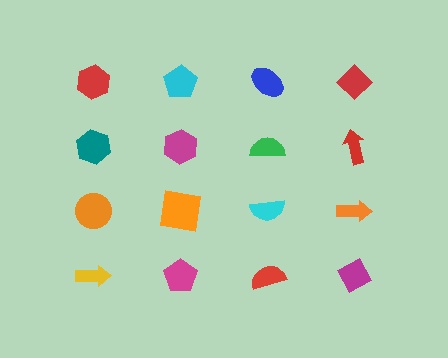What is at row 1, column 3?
A blue ellipse.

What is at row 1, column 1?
A red hexagon.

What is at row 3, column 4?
An orange arrow.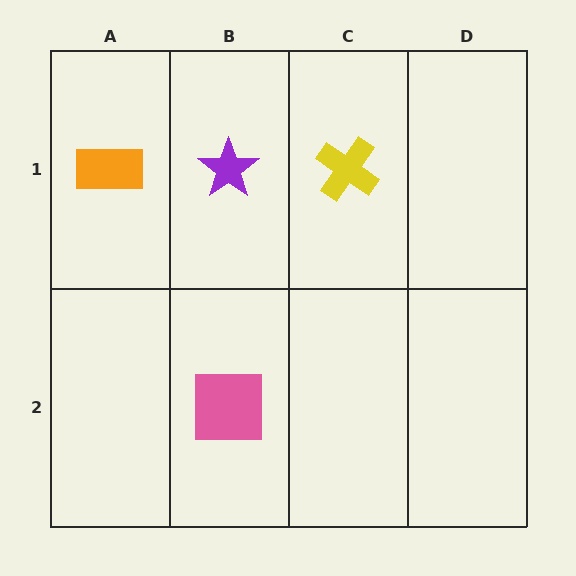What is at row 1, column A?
An orange rectangle.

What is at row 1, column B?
A purple star.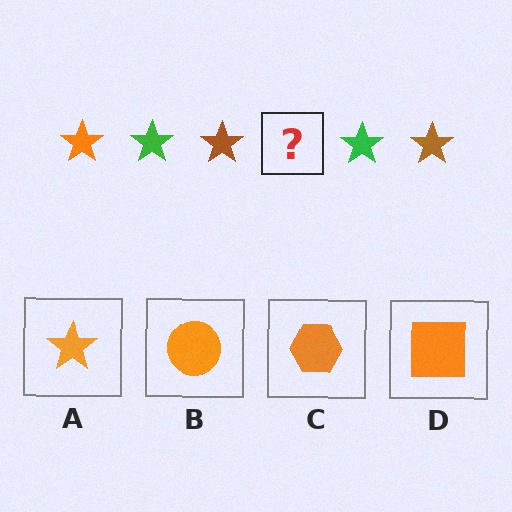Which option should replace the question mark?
Option A.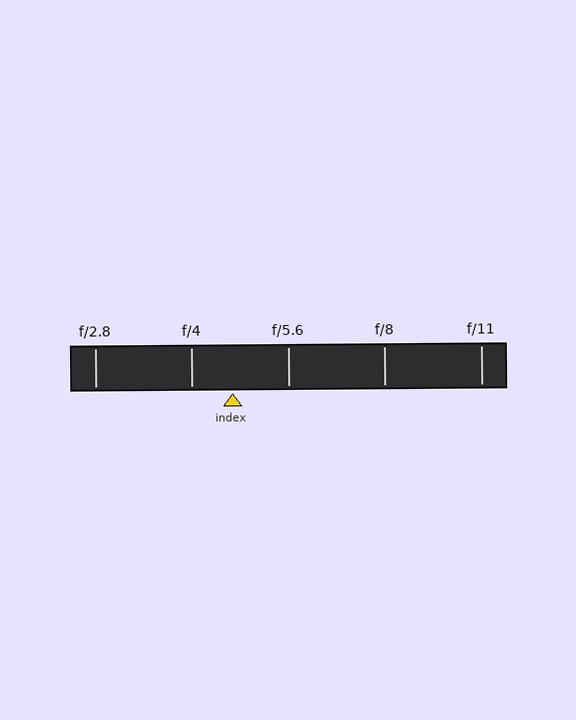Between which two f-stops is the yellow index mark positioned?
The index mark is between f/4 and f/5.6.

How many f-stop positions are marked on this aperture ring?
There are 5 f-stop positions marked.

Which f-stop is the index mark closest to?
The index mark is closest to f/4.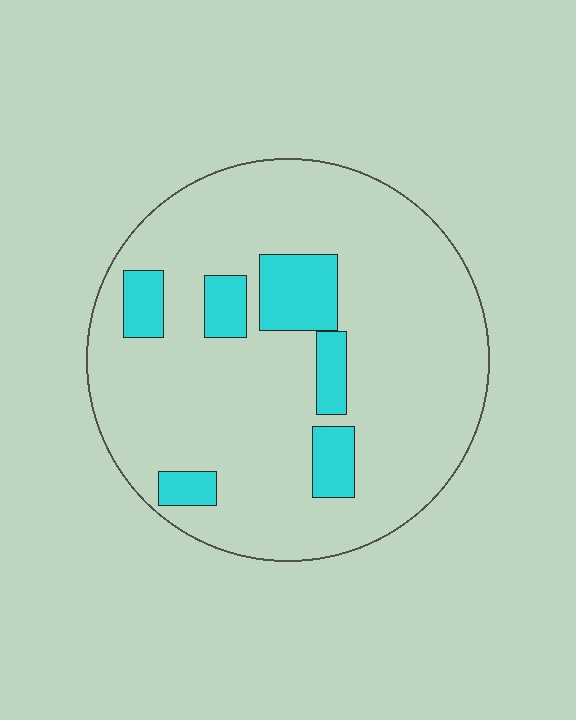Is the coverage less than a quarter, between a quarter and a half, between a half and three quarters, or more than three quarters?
Less than a quarter.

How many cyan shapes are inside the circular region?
6.